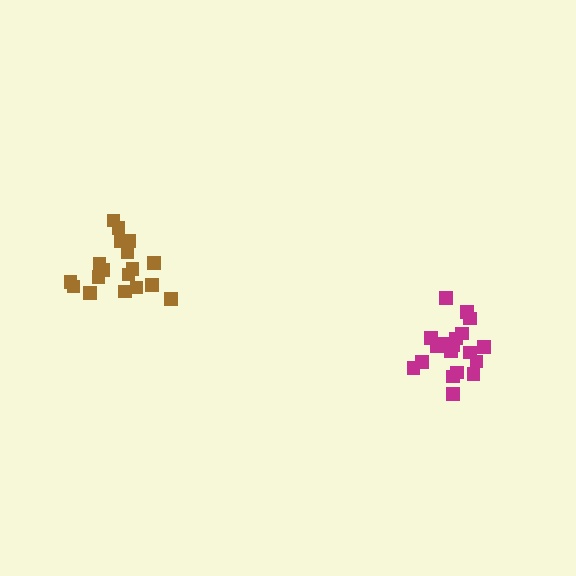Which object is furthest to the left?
The brown cluster is leftmost.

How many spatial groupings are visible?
There are 2 spatial groupings.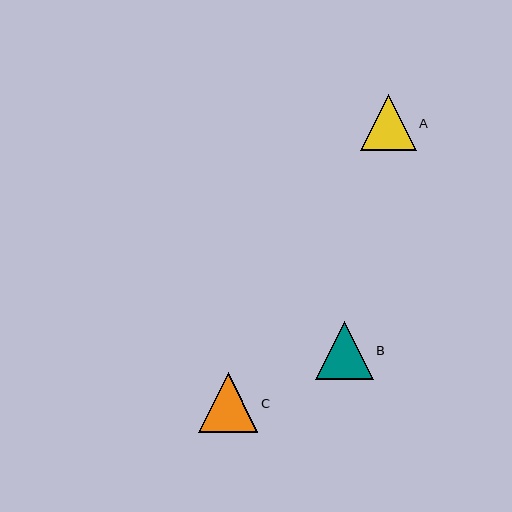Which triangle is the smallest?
Triangle A is the smallest with a size of approximately 56 pixels.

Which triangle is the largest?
Triangle C is the largest with a size of approximately 59 pixels.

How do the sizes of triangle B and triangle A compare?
Triangle B and triangle A are approximately the same size.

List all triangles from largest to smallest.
From largest to smallest: C, B, A.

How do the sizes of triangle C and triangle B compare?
Triangle C and triangle B are approximately the same size.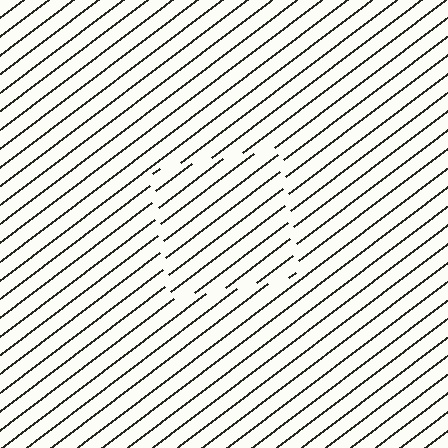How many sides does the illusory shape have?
4 sides — the line-ends trace a square.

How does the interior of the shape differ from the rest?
The interior of the shape contains the same grating, shifted by half a period — the contour is defined by the phase discontinuity where line-ends from the inner and outer gratings abut.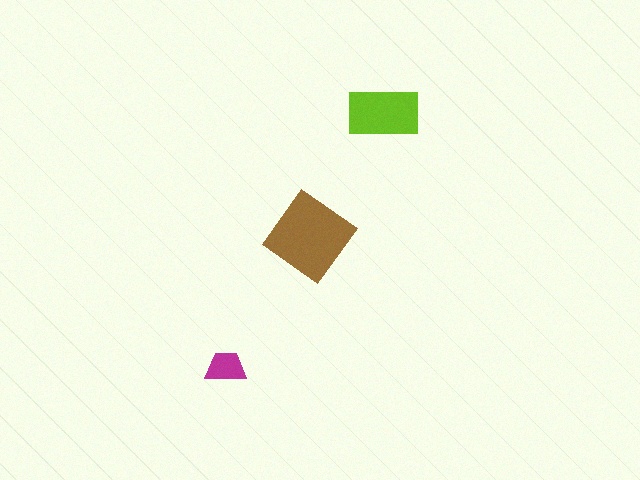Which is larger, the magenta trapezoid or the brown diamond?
The brown diamond.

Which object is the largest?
The brown diamond.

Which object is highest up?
The lime rectangle is topmost.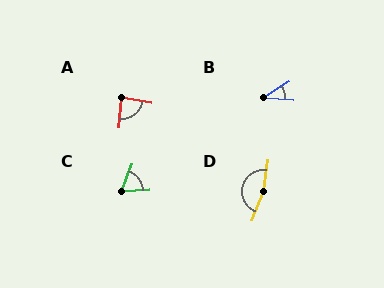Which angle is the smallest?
B, at approximately 36 degrees.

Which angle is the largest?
D, at approximately 166 degrees.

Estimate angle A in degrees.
Approximately 84 degrees.